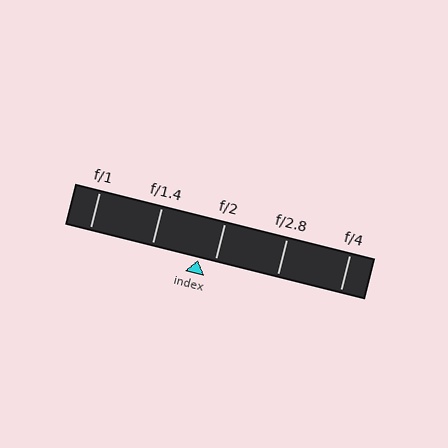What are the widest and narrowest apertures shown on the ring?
The widest aperture shown is f/1 and the narrowest is f/4.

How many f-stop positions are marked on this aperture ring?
There are 5 f-stop positions marked.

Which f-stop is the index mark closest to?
The index mark is closest to f/2.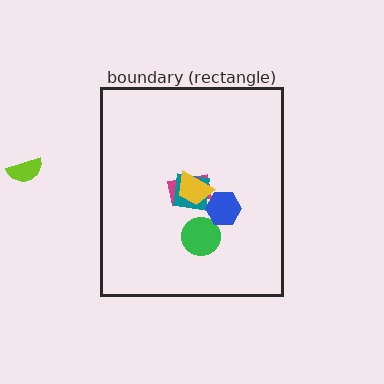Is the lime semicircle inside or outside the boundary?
Outside.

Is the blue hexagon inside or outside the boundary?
Inside.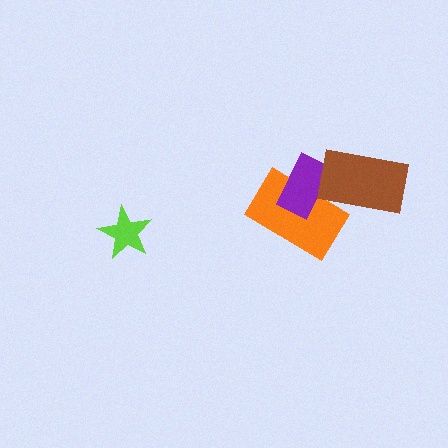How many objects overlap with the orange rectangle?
2 objects overlap with the orange rectangle.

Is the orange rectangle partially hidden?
Yes, it is partially covered by another shape.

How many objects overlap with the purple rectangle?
2 objects overlap with the purple rectangle.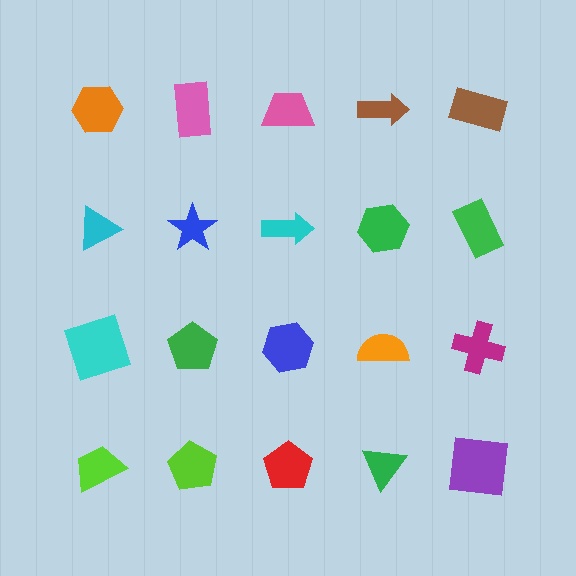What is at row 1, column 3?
A pink trapezoid.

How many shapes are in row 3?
5 shapes.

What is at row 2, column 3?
A cyan arrow.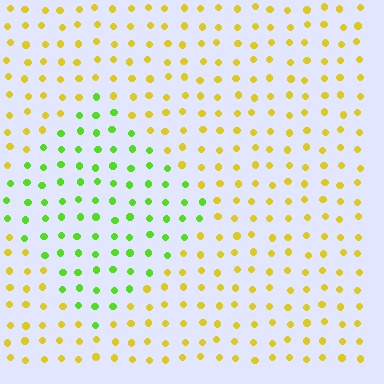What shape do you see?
I see a diamond.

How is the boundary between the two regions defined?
The boundary is defined purely by a slight shift in hue (about 50 degrees). Spacing, size, and orientation are identical on both sides.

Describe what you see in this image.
The image is filled with small yellow elements in a uniform arrangement. A diamond-shaped region is visible where the elements are tinted to a slightly different hue, forming a subtle color boundary.